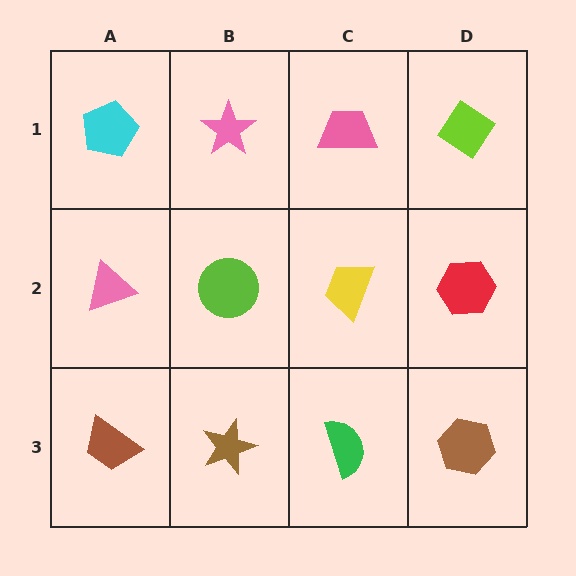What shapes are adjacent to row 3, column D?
A red hexagon (row 2, column D), a green semicircle (row 3, column C).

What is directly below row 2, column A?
A brown trapezoid.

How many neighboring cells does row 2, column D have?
3.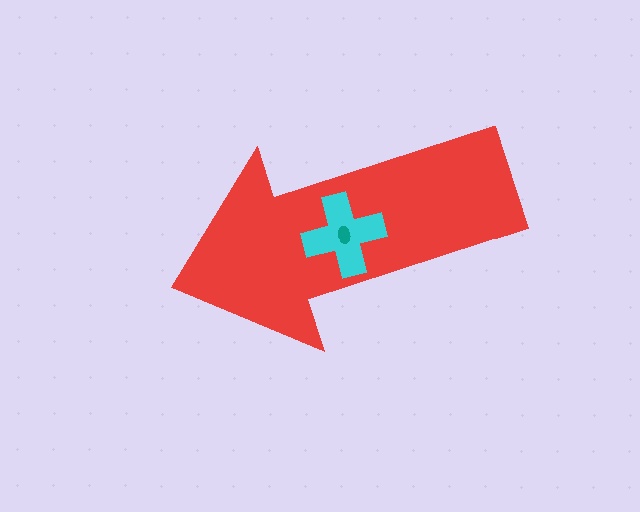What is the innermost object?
The teal ellipse.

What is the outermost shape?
The red arrow.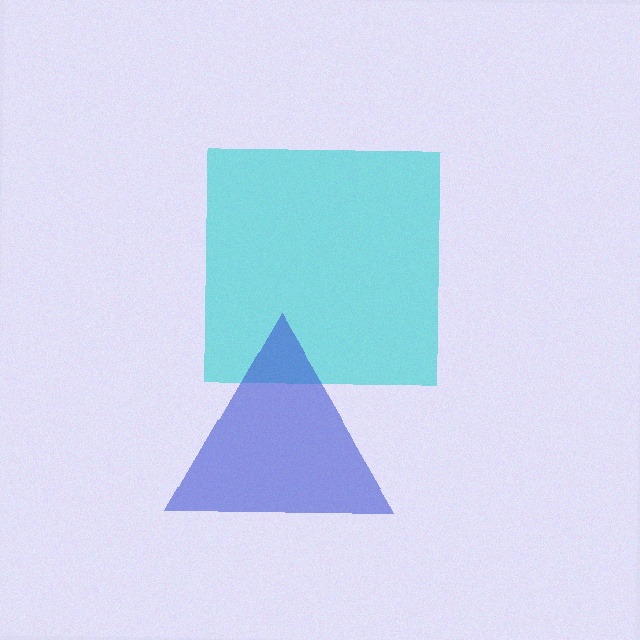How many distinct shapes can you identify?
There are 2 distinct shapes: a cyan square, a blue triangle.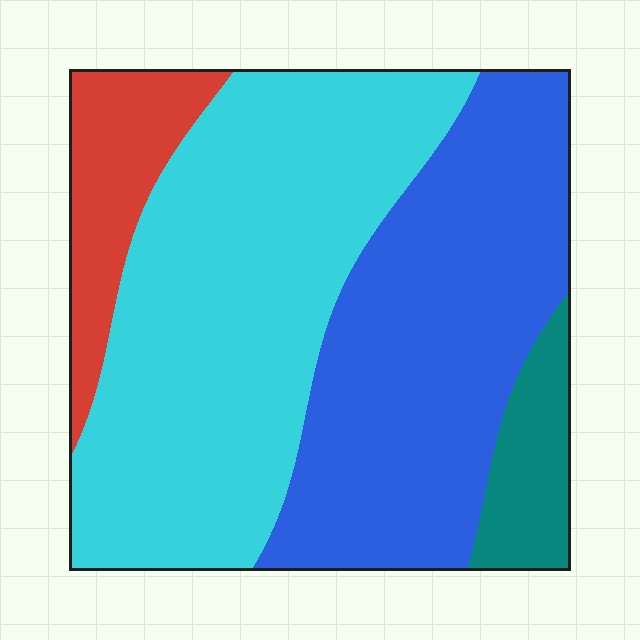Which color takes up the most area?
Cyan, at roughly 45%.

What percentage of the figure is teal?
Teal takes up about one tenth (1/10) of the figure.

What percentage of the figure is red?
Red covers roughly 10% of the figure.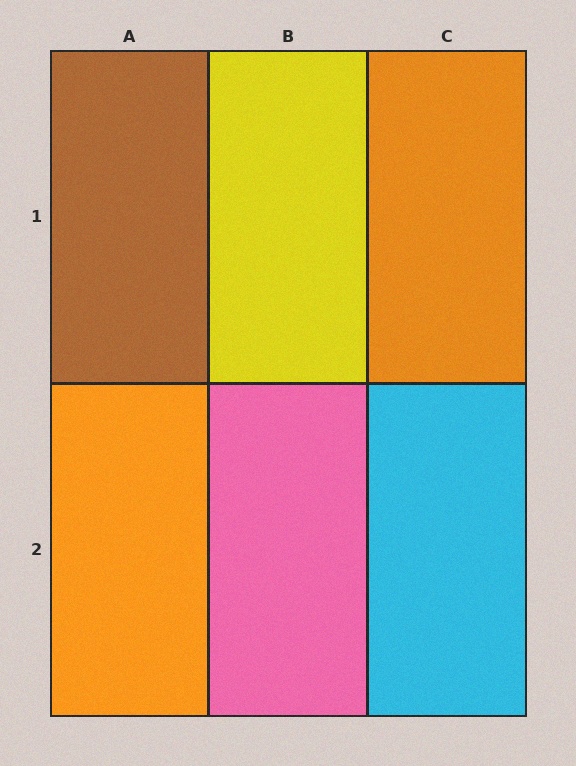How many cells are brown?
1 cell is brown.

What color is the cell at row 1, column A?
Brown.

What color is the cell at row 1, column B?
Yellow.